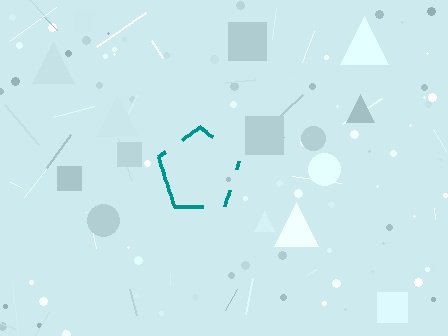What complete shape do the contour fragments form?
The contour fragments form a pentagon.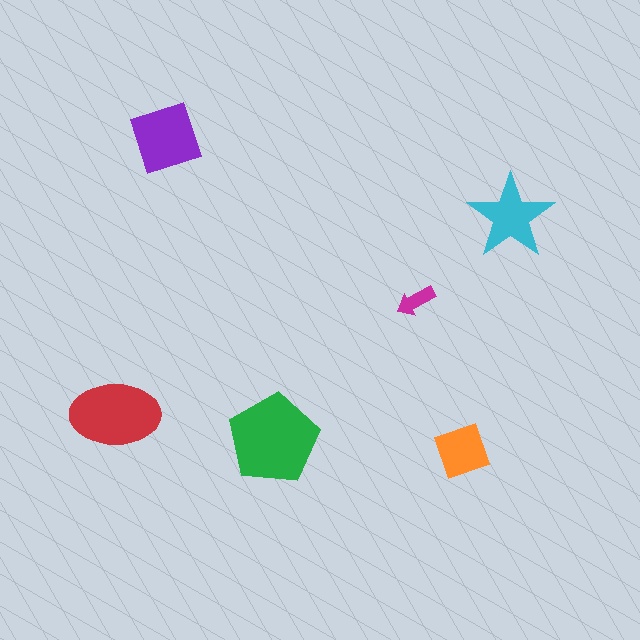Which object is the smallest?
The magenta arrow.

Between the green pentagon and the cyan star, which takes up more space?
The green pentagon.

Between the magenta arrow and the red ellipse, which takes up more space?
The red ellipse.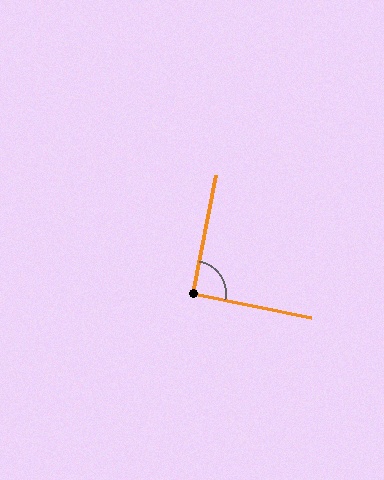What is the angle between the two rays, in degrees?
Approximately 91 degrees.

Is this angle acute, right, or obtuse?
It is approximately a right angle.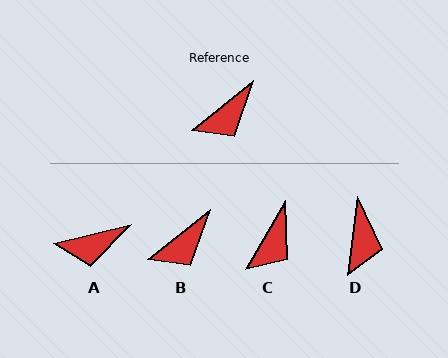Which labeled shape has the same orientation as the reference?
B.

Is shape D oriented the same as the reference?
No, it is off by about 44 degrees.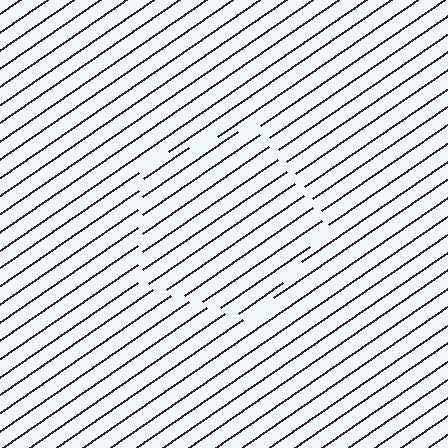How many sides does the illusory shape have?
5 sides — the line-ends trace a pentagon.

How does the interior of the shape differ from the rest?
The interior of the shape contains the same grating, shifted by half a period — the contour is defined by the phase discontinuity where line-ends from the inner and outer gratings abut.